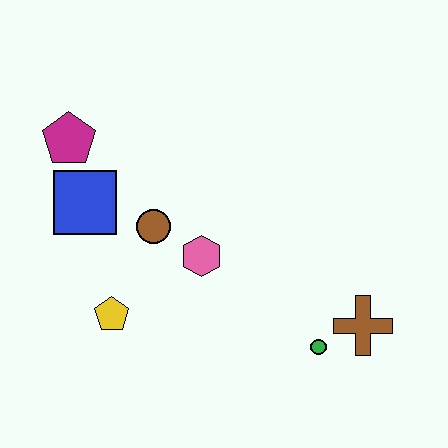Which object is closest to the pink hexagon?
The brown circle is closest to the pink hexagon.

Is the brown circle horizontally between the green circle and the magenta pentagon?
Yes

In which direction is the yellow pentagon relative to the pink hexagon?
The yellow pentagon is to the left of the pink hexagon.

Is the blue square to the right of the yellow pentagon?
No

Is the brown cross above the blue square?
No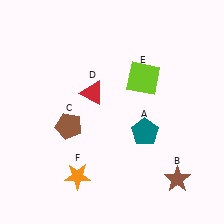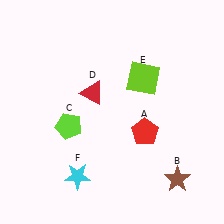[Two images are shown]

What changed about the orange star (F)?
In Image 1, F is orange. In Image 2, it changed to cyan.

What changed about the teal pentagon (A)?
In Image 1, A is teal. In Image 2, it changed to red.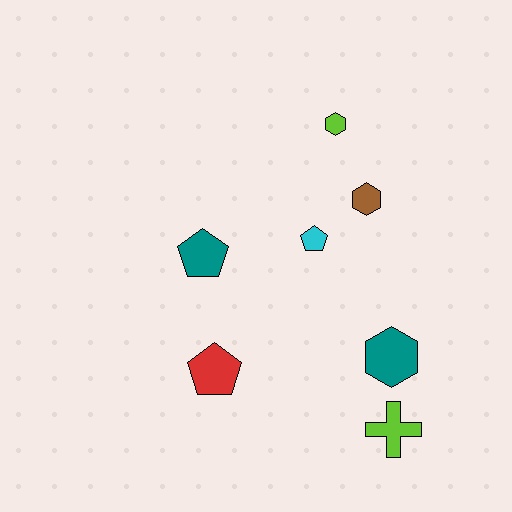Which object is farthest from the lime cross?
The lime hexagon is farthest from the lime cross.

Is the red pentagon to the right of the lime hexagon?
No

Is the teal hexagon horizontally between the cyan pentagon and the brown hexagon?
No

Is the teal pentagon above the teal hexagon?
Yes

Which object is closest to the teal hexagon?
The lime cross is closest to the teal hexagon.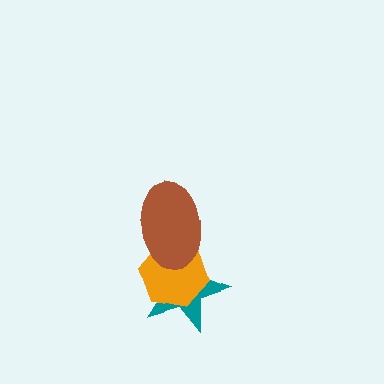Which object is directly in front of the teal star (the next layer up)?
The orange hexagon is directly in front of the teal star.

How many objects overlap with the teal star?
2 objects overlap with the teal star.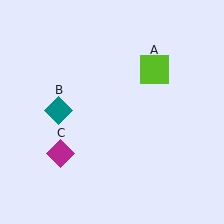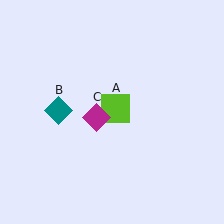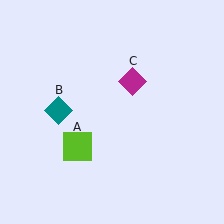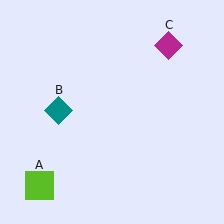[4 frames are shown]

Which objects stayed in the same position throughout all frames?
Teal diamond (object B) remained stationary.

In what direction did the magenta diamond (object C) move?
The magenta diamond (object C) moved up and to the right.